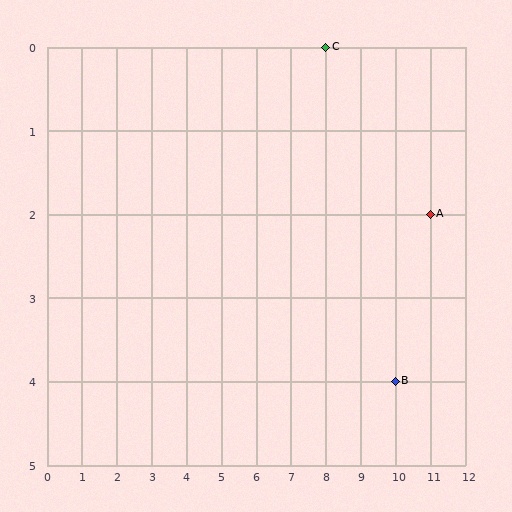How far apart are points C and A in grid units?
Points C and A are 3 columns and 2 rows apart (about 3.6 grid units diagonally).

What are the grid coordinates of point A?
Point A is at grid coordinates (11, 2).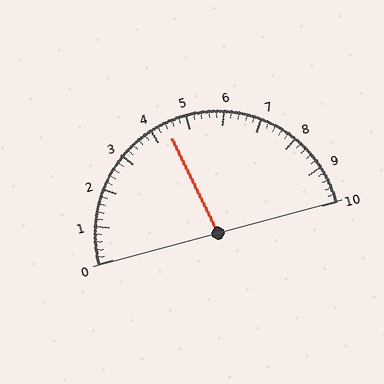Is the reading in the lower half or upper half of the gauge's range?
The reading is in the lower half of the range (0 to 10).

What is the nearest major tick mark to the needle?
The nearest major tick mark is 4.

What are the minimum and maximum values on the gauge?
The gauge ranges from 0 to 10.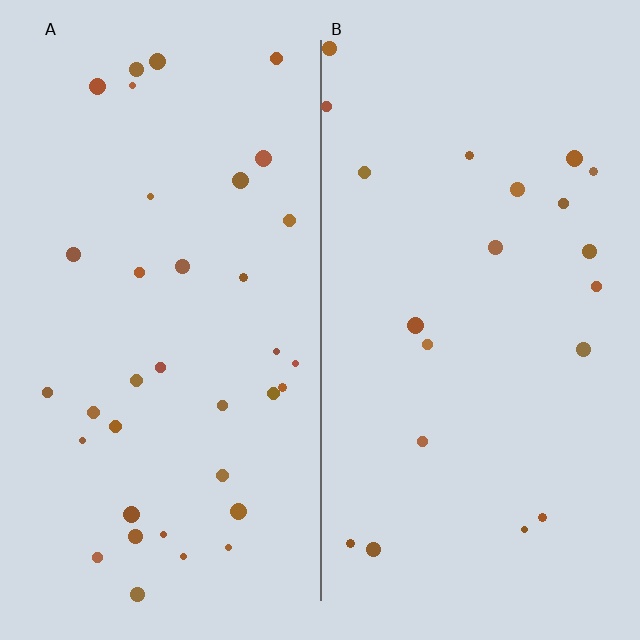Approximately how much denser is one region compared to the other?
Approximately 1.7× — region A over region B.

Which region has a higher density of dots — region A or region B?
A (the left).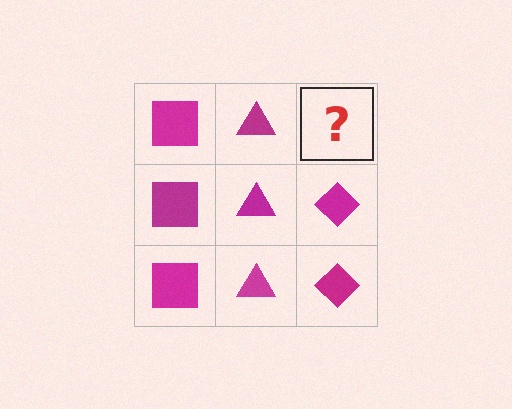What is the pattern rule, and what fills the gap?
The rule is that each column has a consistent shape. The gap should be filled with a magenta diamond.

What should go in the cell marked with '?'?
The missing cell should contain a magenta diamond.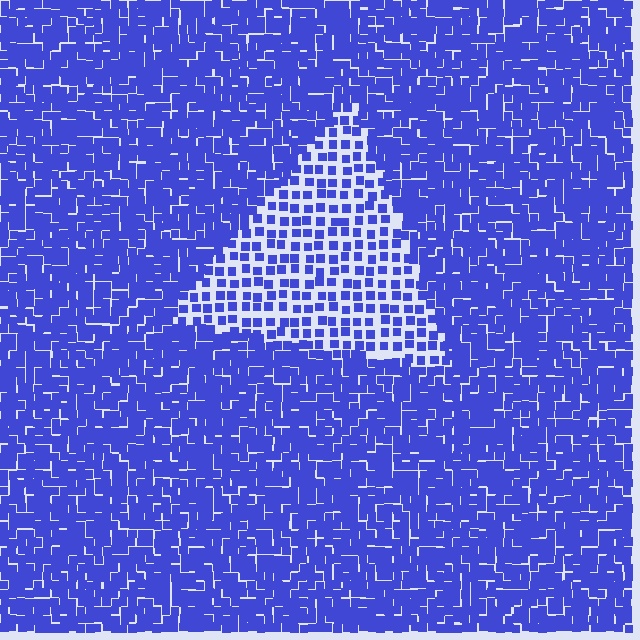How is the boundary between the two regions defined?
The boundary is defined by a change in element density (approximately 2.2x ratio). All elements are the same color, size, and shape.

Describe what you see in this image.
The image contains small blue elements arranged at two different densities. A triangle-shaped region is visible where the elements are less densely packed than the surrounding area.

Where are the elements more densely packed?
The elements are more densely packed outside the triangle boundary.